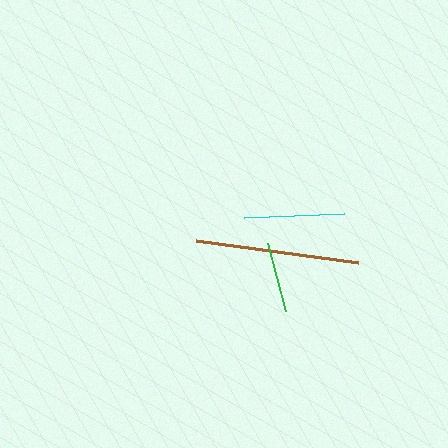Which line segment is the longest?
The brown line is the longest at approximately 163 pixels.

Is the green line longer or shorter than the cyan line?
The cyan line is longer than the green line.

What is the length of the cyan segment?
The cyan segment is approximately 100 pixels long.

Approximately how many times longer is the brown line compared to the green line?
The brown line is approximately 2.3 times the length of the green line.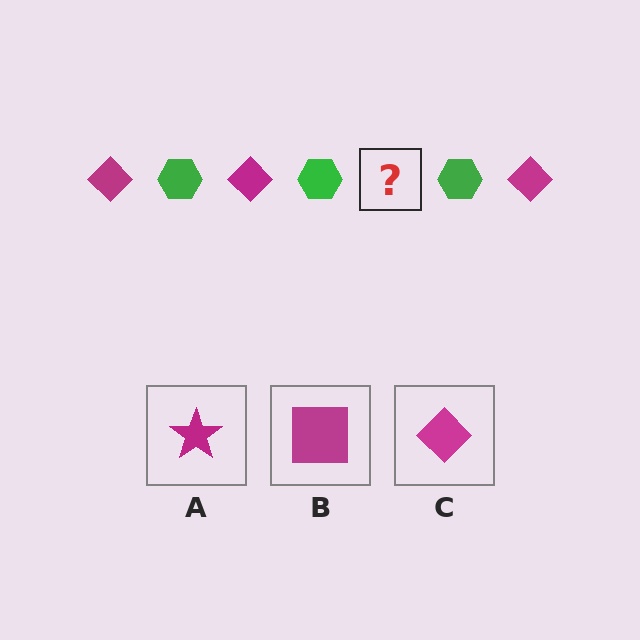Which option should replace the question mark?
Option C.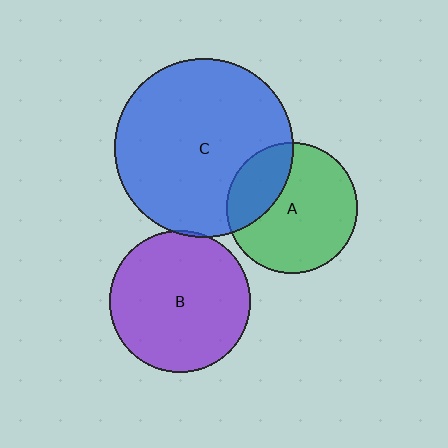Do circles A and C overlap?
Yes.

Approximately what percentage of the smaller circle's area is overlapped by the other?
Approximately 30%.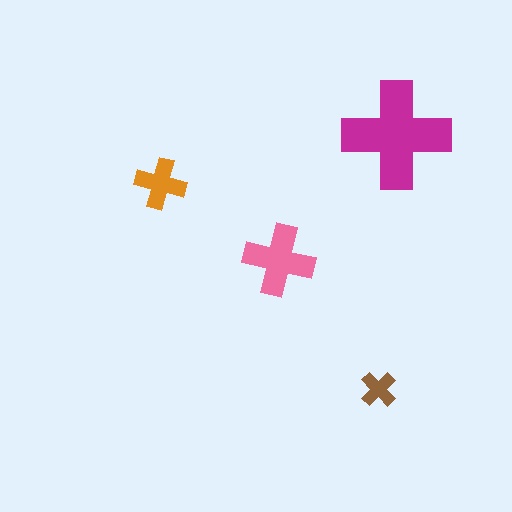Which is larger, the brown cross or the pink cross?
The pink one.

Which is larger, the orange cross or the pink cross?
The pink one.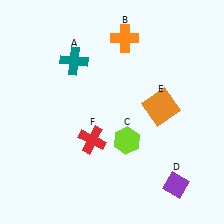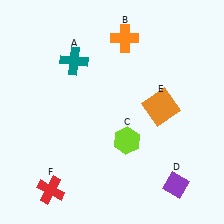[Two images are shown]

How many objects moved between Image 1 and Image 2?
1 object moved between the two images.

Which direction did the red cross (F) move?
The red cross (F) moved down.